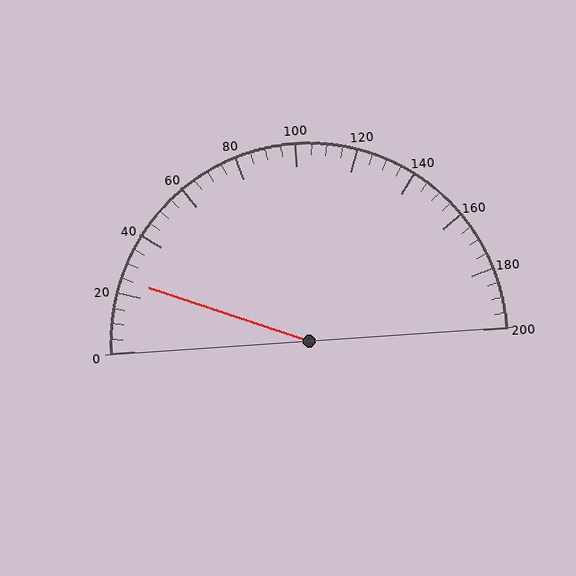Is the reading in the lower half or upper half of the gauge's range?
The reading is in the lower half of the range (0 to 200).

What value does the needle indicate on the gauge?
The needle indicates approximately 25.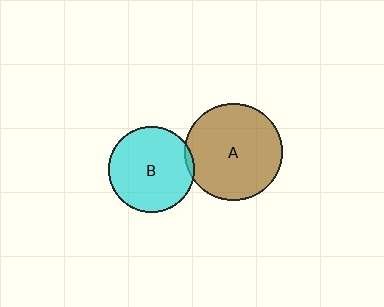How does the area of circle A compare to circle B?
Approximately 1.3 times.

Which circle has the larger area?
Circle A (brown).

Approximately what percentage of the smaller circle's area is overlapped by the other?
Approximately 5%.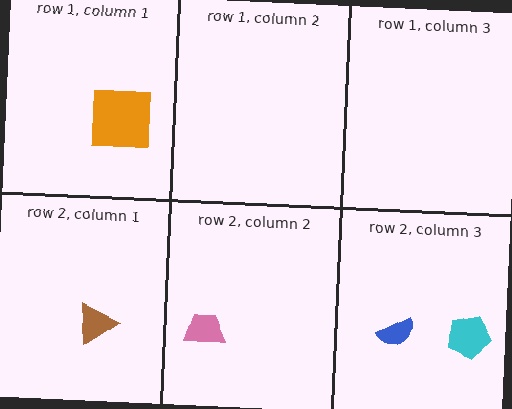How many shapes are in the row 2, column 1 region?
1.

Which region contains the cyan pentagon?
The row 2, column 3 region.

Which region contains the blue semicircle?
The row 2, column 3 region.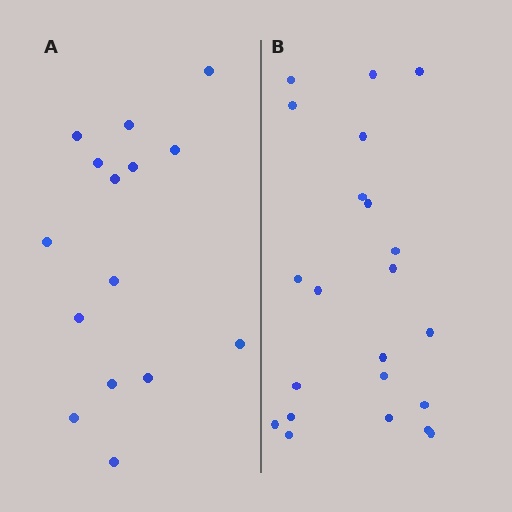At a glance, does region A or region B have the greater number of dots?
Region B (the right region) has more dots.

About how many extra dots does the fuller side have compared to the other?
Region B has roughly 8 or so more dots than region A.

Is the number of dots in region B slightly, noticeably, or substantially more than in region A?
Region B has substantially more. The ratio is roughly 1.5 to 1.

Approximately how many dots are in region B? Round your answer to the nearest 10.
About 20 dots. (The exact count is 22, which rounds to 20.)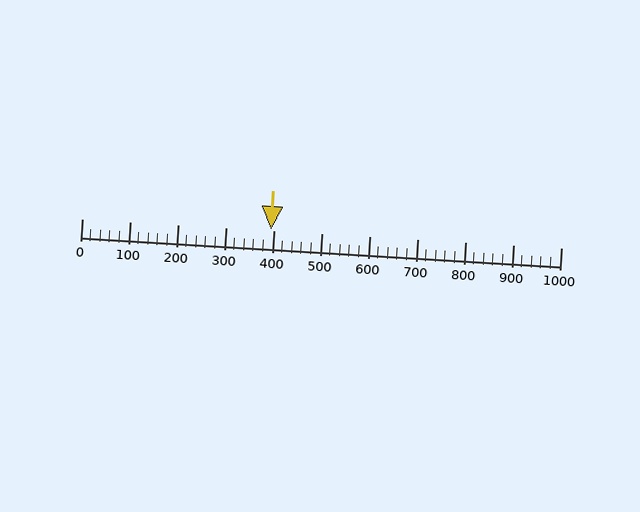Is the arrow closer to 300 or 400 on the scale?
The arrow is closer to 400.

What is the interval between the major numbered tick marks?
The major tick marks are spaced 100 units apart.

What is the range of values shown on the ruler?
The ruler shows values from 0 to 1000.